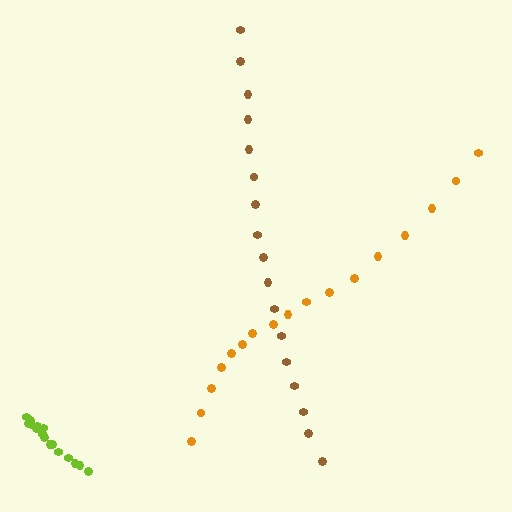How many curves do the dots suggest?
There are 3 distinct paths.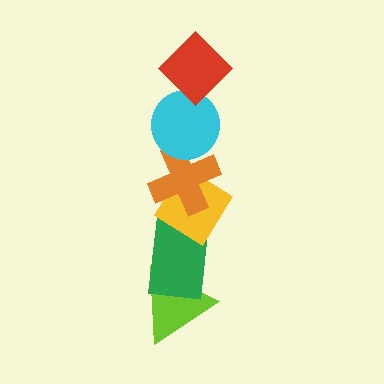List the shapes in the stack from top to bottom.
From top to bottom: the red diamond, the cyan circle, the orange cross, the yellow diamond, the green rectangle, the lime triangle.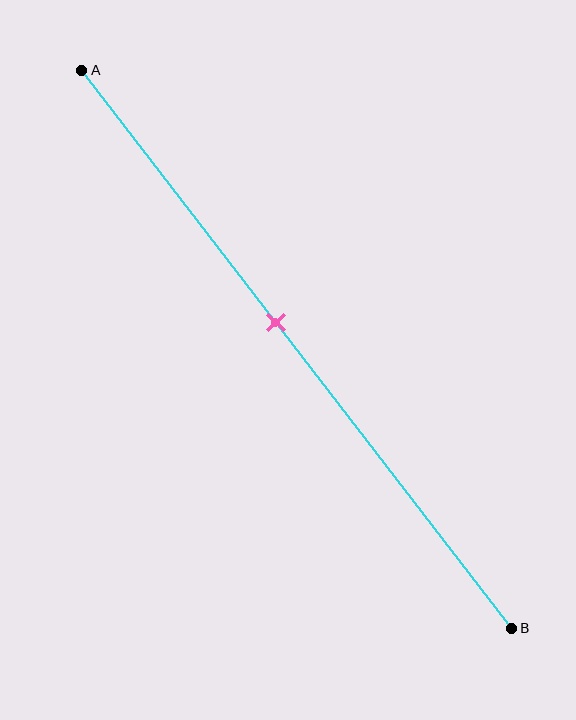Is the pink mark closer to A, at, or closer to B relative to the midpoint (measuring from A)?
The pink mark is closer to point A than the midpoint of segment AB.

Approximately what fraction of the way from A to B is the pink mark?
The pink mark is approximately 45% of the way from A to B.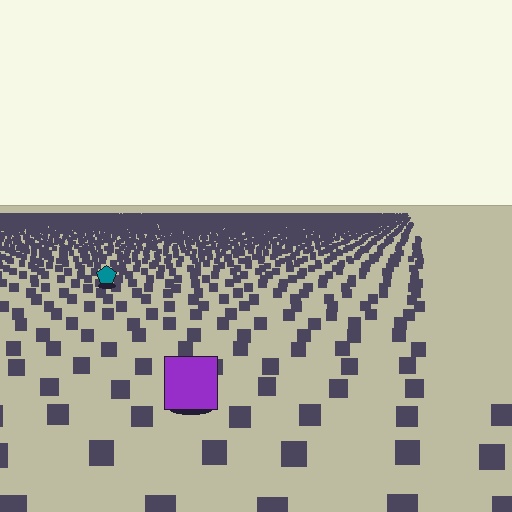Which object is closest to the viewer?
The purple square is closest. The texture marks near it are larger and more spread out.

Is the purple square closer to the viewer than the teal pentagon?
Yes. The purple square is closer — you can tell from the texture gradient: the ground texture is coarser near it.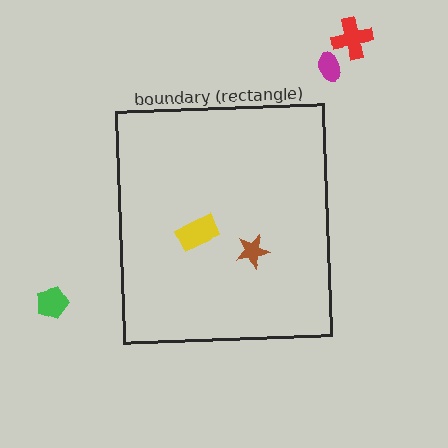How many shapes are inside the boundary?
2 inside, 3 outside.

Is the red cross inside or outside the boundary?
Outside.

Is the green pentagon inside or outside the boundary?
Outside.